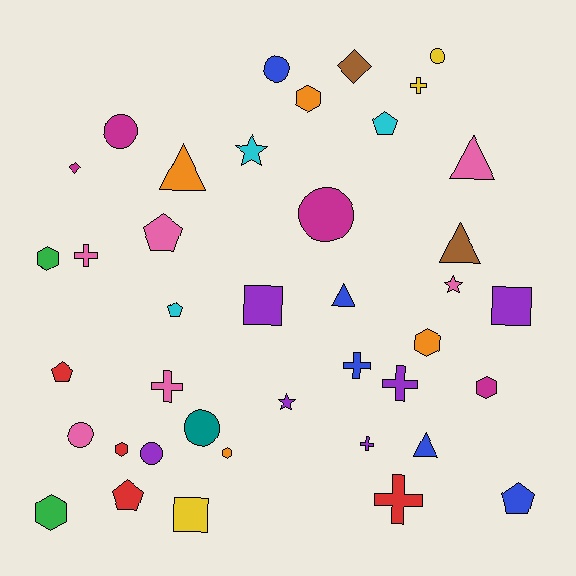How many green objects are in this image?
There are 2 green objects.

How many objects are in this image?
There are 40 objects.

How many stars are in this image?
There are 3 stars.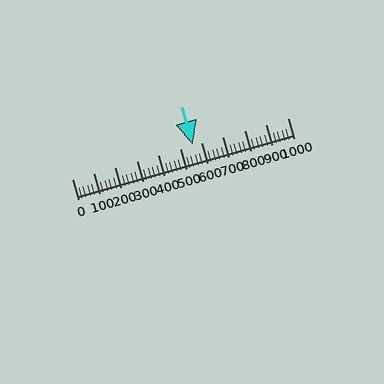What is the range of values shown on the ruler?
The ruler shows values from 0 to 1000.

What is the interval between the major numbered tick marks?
The major tick marks are spaced 100 units apart.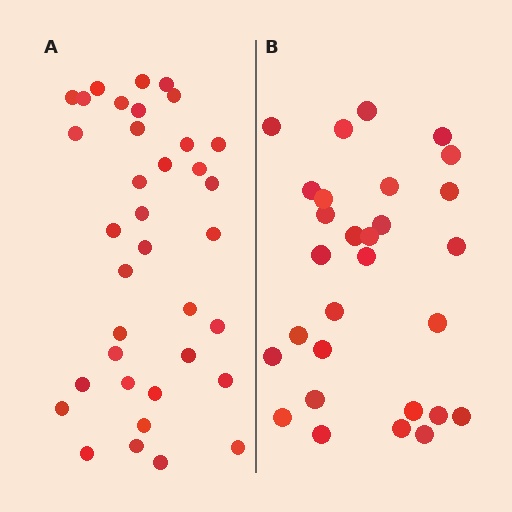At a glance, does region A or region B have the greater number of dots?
Region A (the left region) has more dots.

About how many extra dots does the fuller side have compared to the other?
Region A has roughly 8 or so more dots than region B.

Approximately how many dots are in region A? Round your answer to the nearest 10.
About 40 dots. (The exact count is 36, which rounds to 40.)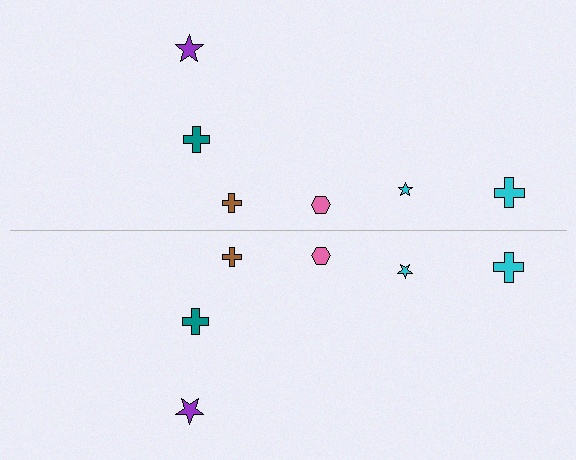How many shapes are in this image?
There are 12 shapes in this image.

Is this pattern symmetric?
Yes, this pattern has bilateral (reflection) symmetry.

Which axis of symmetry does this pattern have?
The pattern has a horizontal axis of symmetry running through the center of the image.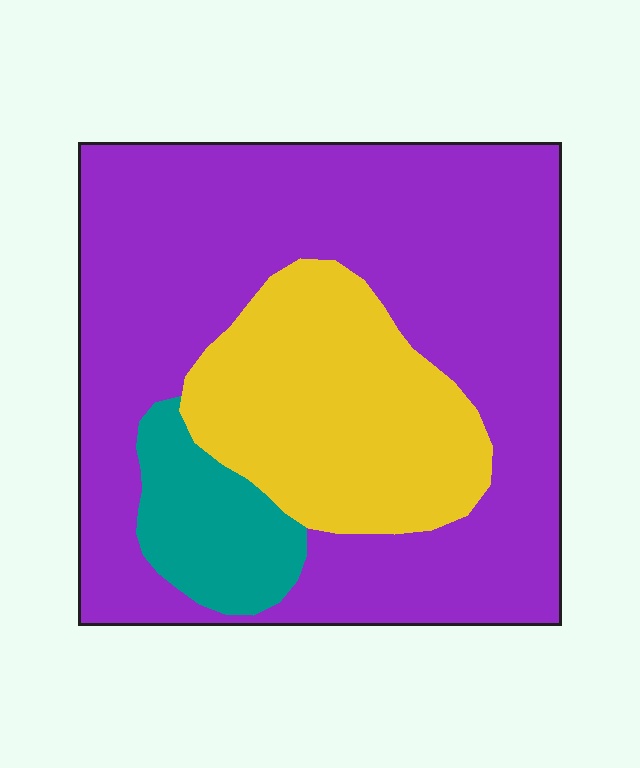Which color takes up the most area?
Purple, at roughly 65%.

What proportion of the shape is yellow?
Yellow takes up between a sixth and a third of the shape.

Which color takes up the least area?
Teal, at roughly 10%.